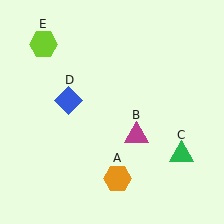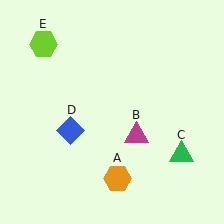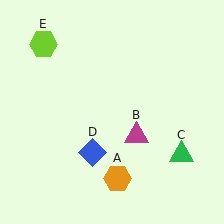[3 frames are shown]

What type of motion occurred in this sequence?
The blue diamond (object D) rotated counterclockwise around the center of the scene.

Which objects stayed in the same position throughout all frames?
Orange hexagon (object A) and magenta triangle (object B) and green triangle (object C) and lime hexagon (object E) remained stationary.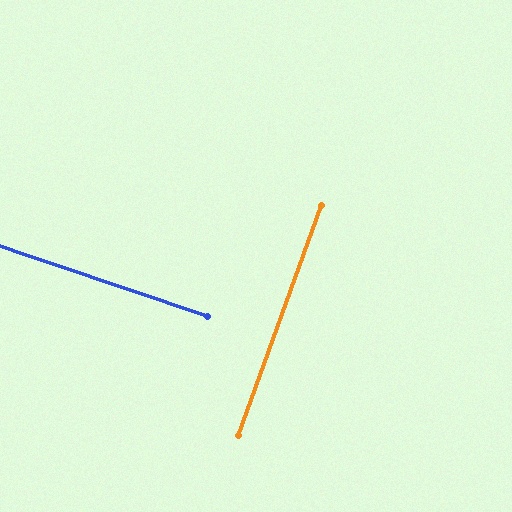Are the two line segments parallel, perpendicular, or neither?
Perpendicular — they meet at approximately 89°.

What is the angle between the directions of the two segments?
Approximately 89 degrees.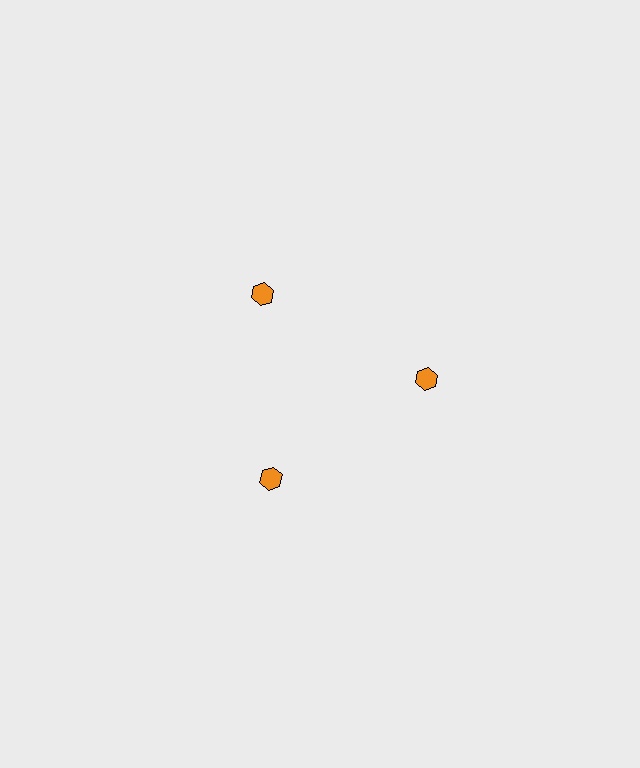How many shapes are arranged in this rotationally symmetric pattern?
There are 3 shapes, arranged in 3 groups of 1.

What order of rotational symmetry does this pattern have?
This pattern has 3-fold rotational symmetry.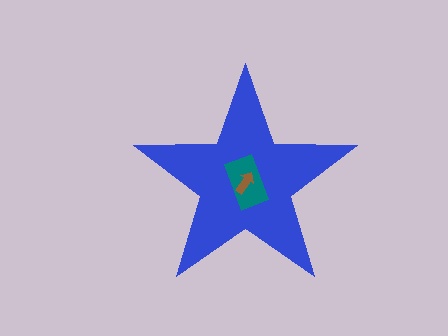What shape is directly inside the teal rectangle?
The brown arrow.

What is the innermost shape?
The brown arrow.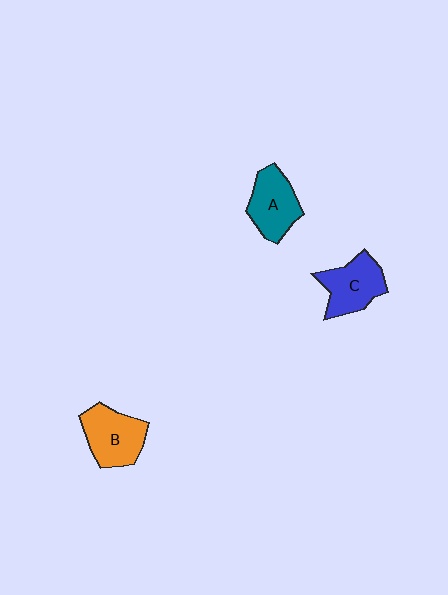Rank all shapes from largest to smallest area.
From largest to smallest: B (orange), C (blue), A (teal).